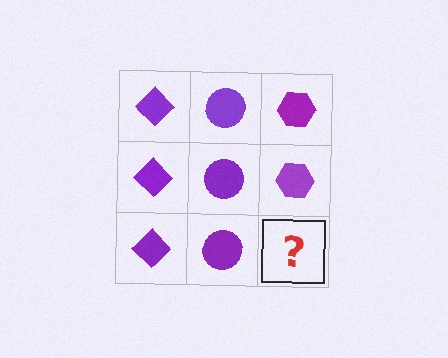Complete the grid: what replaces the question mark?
The question mark should be replaced with a purple hexagon.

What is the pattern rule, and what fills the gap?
The rule is that each column has a consistent shape. The gap should be filled with a purple hexagon.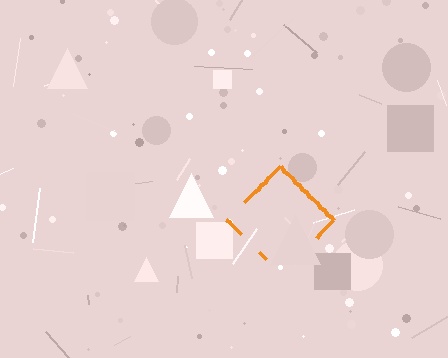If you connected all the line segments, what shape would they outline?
They would outline a diamond.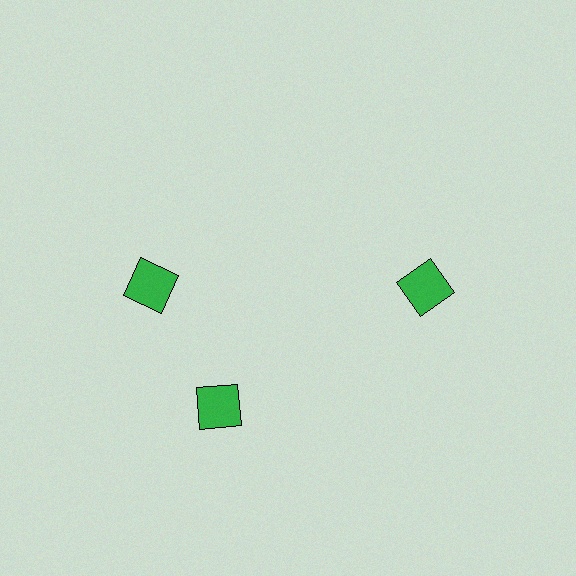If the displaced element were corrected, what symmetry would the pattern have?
It would have 3-fold rotational symmetry — the pattern would map onto itself every 120 degrees.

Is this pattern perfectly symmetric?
No. The 3 green squares are arranged in a ring, but one element near the 11 o'clock position is rotated out of alignment along the ring, breaking the 3-fold rotational symmetry.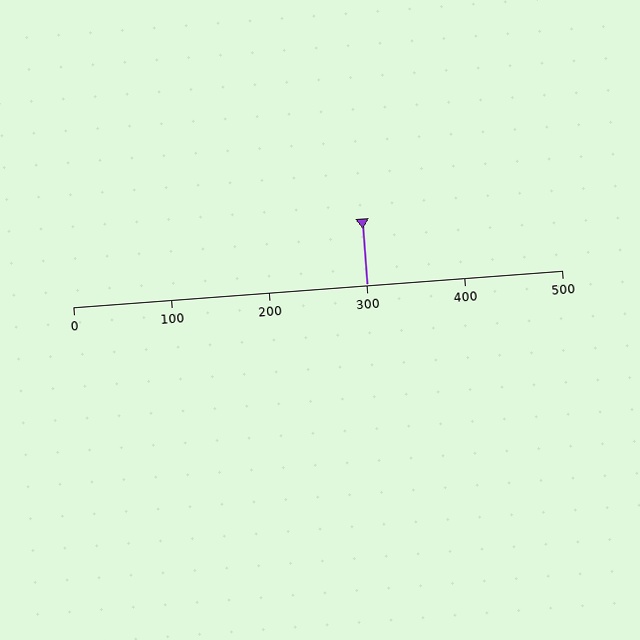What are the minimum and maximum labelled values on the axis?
The axis runs from 0 to 500.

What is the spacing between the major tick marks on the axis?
The major ticks are spaced 100 apart.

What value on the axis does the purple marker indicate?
The marker indicates approximately 300.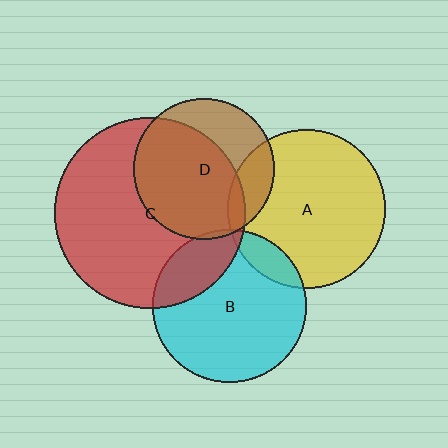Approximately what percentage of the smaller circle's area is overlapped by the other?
Approximately 10%.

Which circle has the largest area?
Circle C (red).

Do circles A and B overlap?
Yes.